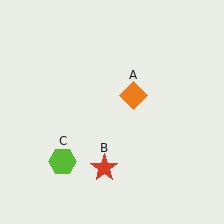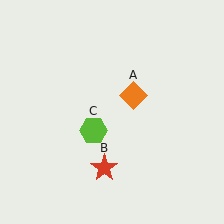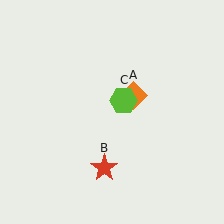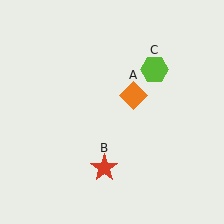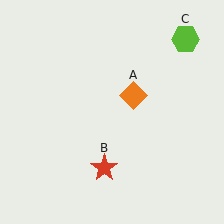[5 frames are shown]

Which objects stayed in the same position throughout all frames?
Orange diamond (object A) and red star (object B) remained stationary.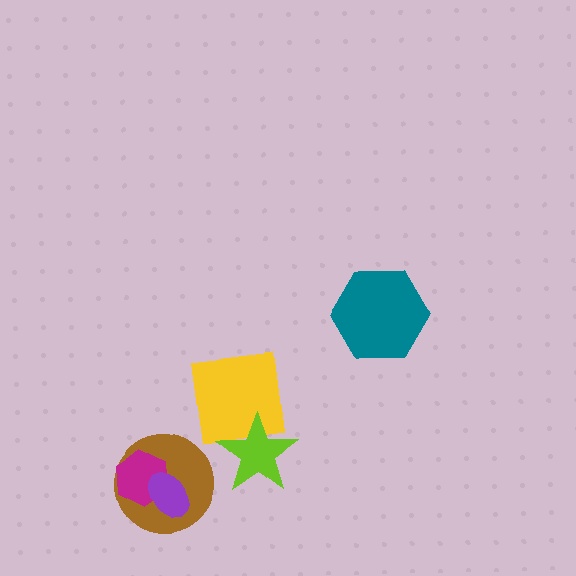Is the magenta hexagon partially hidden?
Yes, it is partially covered by another shape.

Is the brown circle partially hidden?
Yes, it is partially covered by another shape.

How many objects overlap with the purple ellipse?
2 objects overlap with the purple ellipse.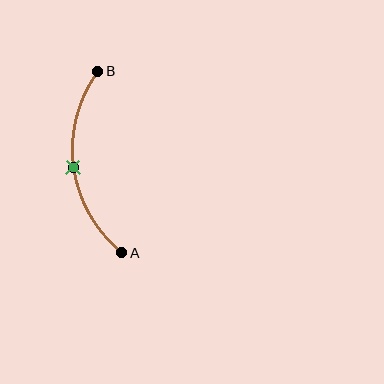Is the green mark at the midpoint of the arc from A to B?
Yes. The green mark lies on the arc at equal arc-length from both A and B — it is the arc midpoint.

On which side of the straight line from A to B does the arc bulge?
The arc bulges to the left of the straight line connecting A and B.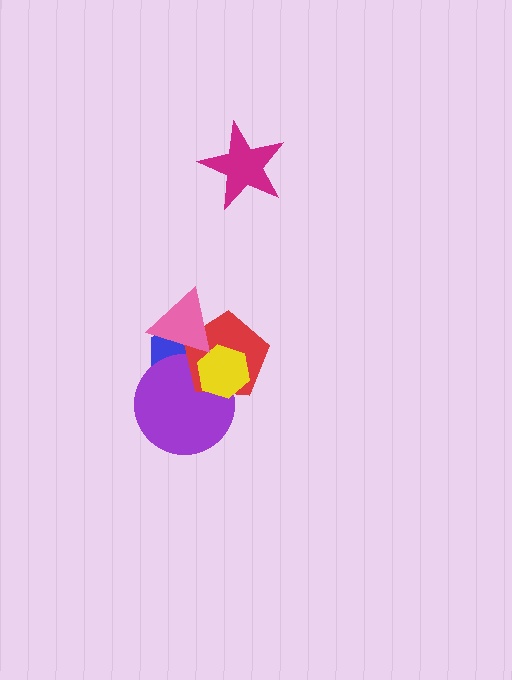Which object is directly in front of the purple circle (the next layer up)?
The red pentagon is directly in front of the purple circle.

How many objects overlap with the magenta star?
0 objects overlap with the magenta star.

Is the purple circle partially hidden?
Yes, it is partially covered by another shape.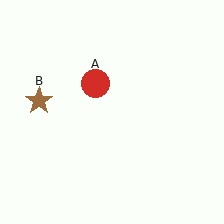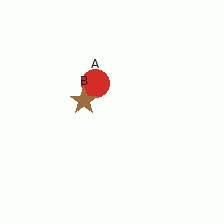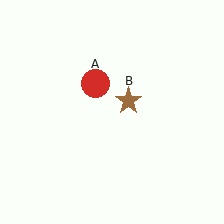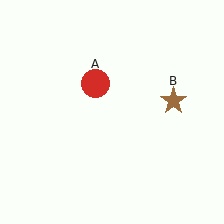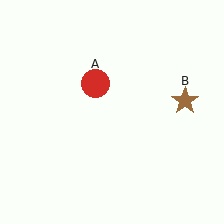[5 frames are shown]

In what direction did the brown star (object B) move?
The brown star (object B) moved right.